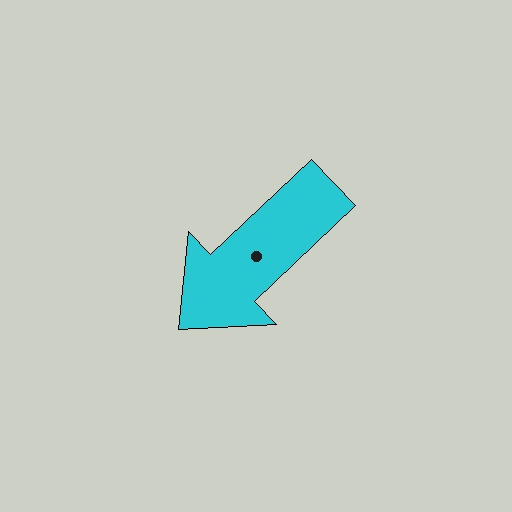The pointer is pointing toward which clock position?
Roughly 8 o'clock.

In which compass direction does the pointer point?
Southwest.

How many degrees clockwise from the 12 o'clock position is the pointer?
Approximately 227 degrees.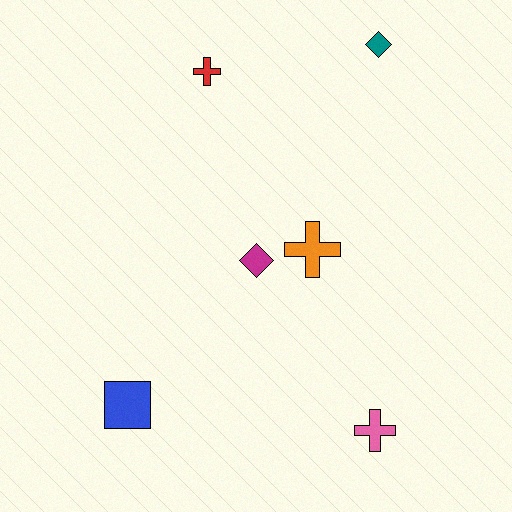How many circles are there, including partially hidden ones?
There are no circles.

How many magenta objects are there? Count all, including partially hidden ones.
There is 1 magenta object.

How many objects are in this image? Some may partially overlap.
There are 6 objects.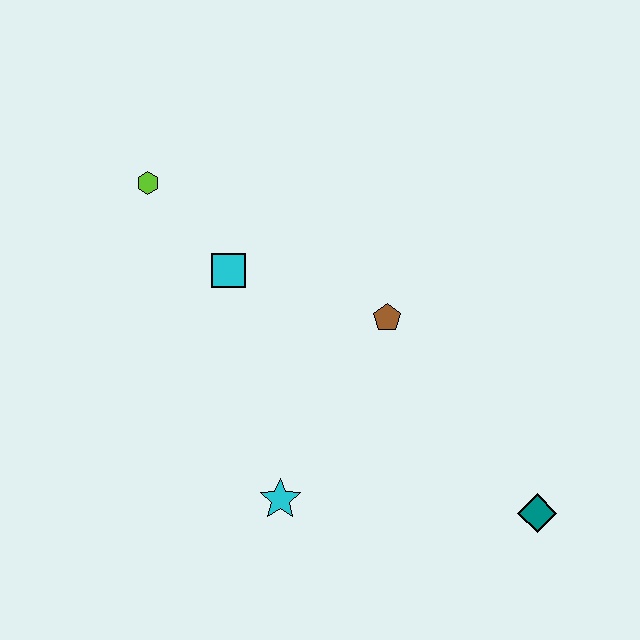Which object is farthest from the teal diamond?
The lime hexagon is farthest from the teal diamond.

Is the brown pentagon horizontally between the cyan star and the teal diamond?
Yes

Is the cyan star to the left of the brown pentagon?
Yes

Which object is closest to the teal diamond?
The brown pentagon is closest to the teal diamond.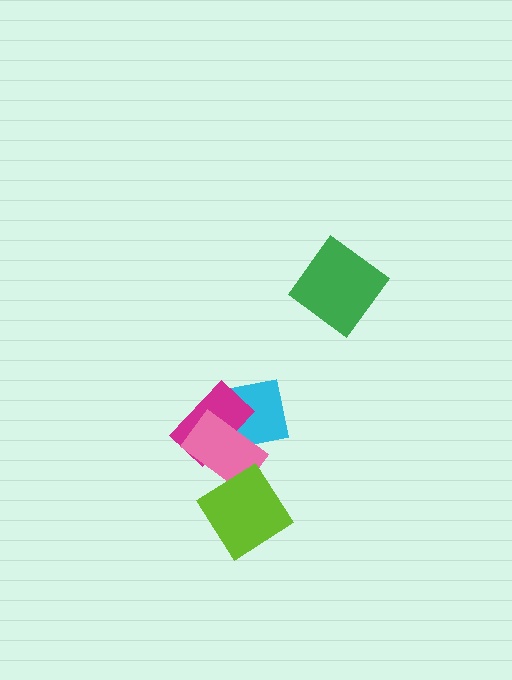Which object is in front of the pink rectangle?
The lime diamond is in front of the pink rectangle.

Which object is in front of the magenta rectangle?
The pink rectangle is in front of the magenta rectangle.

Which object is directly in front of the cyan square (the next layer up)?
The magenta rectangle is directly in front of the cyan square.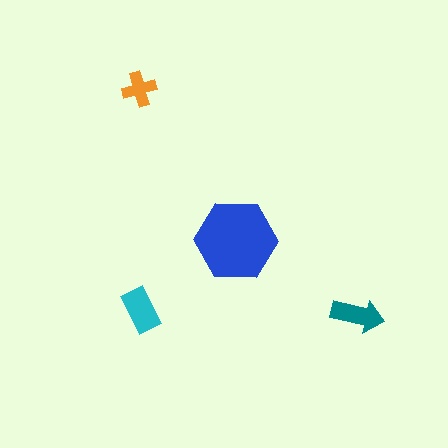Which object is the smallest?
The orange cross.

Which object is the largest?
The blue hexagon.